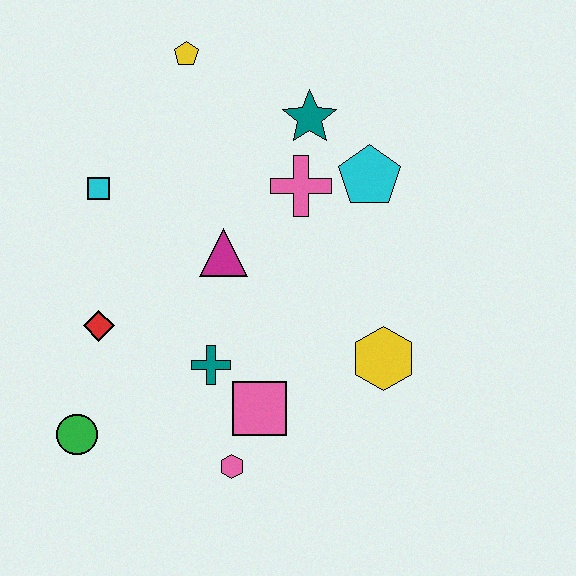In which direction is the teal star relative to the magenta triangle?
The teal star is above the magenta triangle.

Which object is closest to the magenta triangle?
The pink cross is closest to the magenta triangle.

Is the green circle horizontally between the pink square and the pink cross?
No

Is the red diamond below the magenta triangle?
Yes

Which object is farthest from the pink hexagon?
The yellow pentagon is farthest from the pink hexagon.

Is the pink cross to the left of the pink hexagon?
No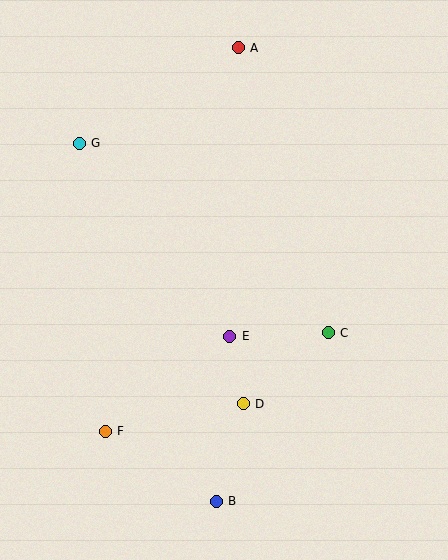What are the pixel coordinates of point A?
Point A is at (238, 48).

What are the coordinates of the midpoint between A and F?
The midpoint between A and F is at (172, 240).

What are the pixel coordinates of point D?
Point D is at (243, 404).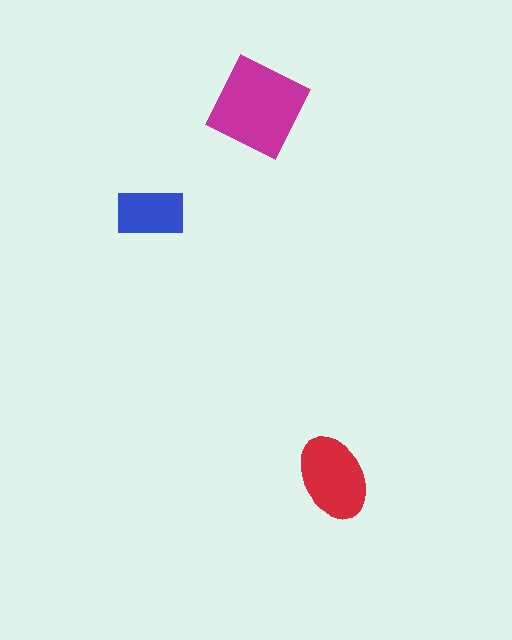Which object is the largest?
The magenta diamond.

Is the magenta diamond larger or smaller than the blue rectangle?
Larger.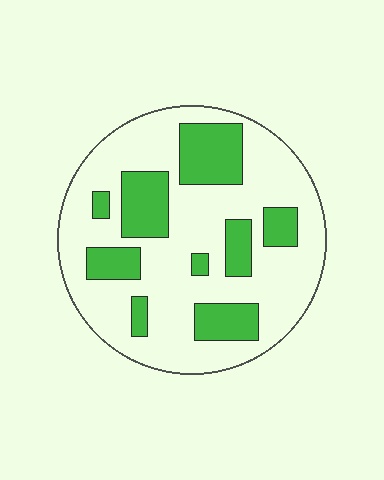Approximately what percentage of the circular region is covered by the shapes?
Approximately 30%.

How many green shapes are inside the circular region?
9.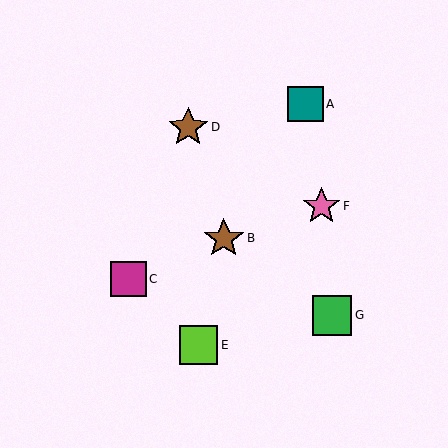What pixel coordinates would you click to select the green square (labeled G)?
Click at (332, 315) to select the green square G.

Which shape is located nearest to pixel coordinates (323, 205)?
The pink star (labeled F) at (321, 206) is nearest to that location.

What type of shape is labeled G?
Shape G is a green square.